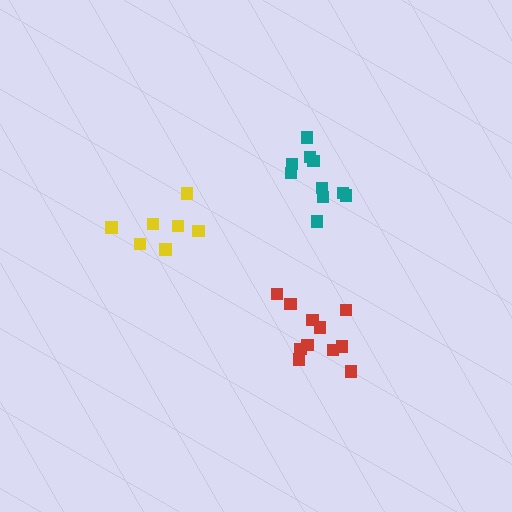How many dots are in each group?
Group 1: 11 dots, Group 2: 7 dots, Group 3: 10 dots (28 total).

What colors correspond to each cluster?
The clusters are colored: red, yellow, teal.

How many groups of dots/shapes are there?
There are 3 groups.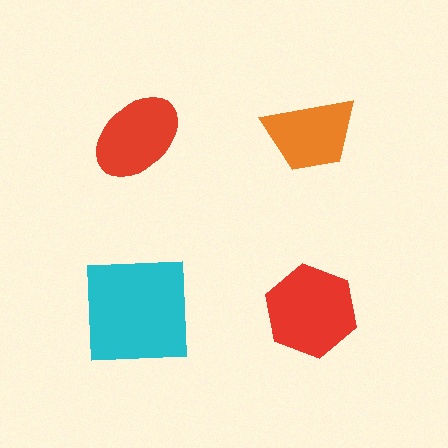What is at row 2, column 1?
A cyan square.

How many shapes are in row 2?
2 shapes.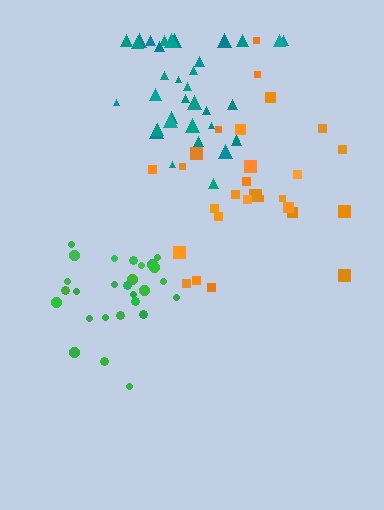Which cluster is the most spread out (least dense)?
Orange.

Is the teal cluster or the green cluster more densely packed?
Green.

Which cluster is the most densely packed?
Green.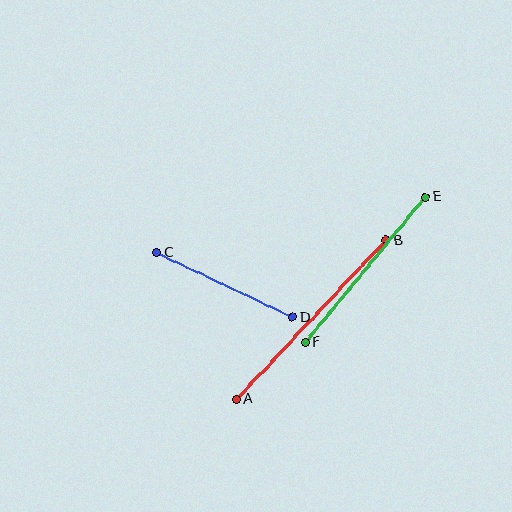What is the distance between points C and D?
The distance is approximately 150 pixels.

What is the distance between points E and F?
The distance is approximately 189 pixels.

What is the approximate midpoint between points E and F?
The midpoint is at approximately (365, 270) pixels.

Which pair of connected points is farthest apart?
Points A and B are farthest apart.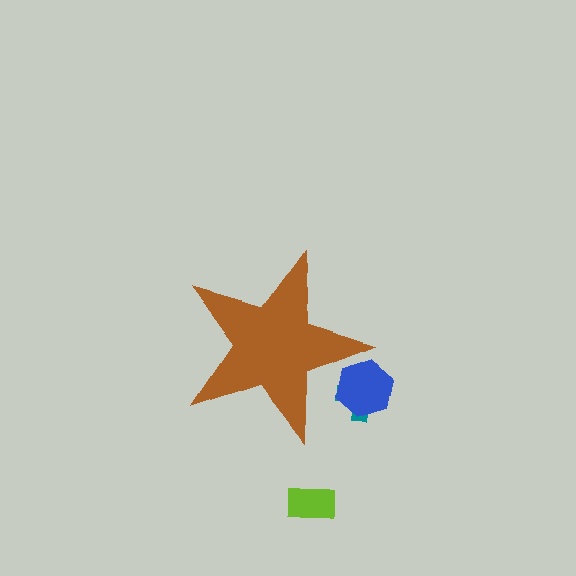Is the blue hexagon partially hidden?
Yes, the blue hexagon is partially hidden behind the brown star.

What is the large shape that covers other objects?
A brown star.